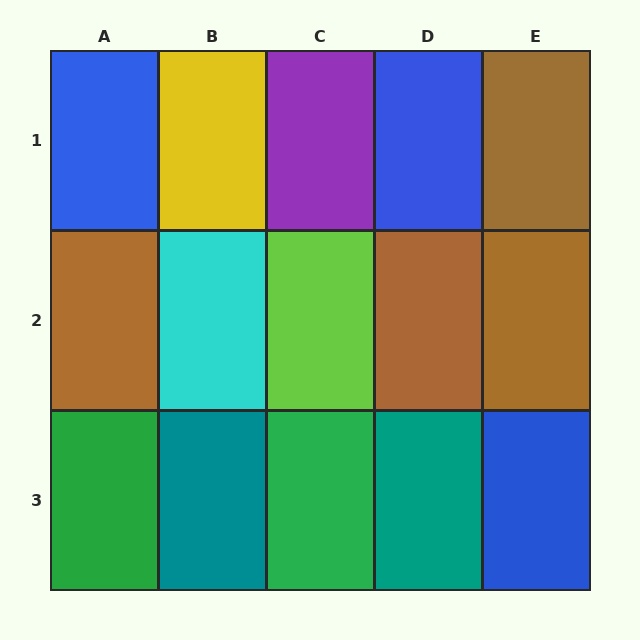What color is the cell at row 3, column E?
Blue.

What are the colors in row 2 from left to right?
Brown, cyan, lime, brown, brown.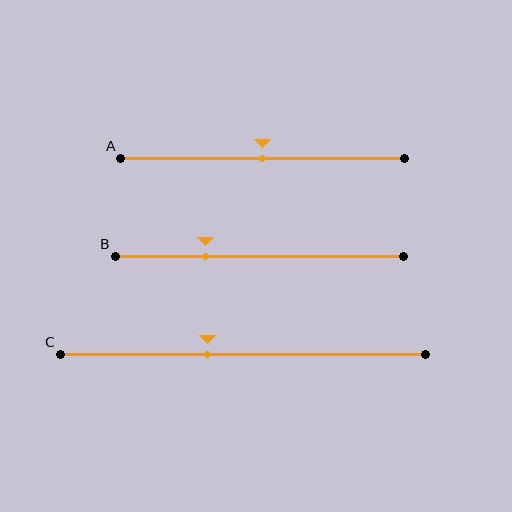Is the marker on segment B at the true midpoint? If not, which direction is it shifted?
No, the marker on segment B is shifted to the left by about 19% of the segment length.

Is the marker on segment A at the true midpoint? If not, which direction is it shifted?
Yes, the marker on segment A is at the true midpoint.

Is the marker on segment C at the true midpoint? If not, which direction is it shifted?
No, the marker on segment C is shifted to the left by about 10% of the segment length.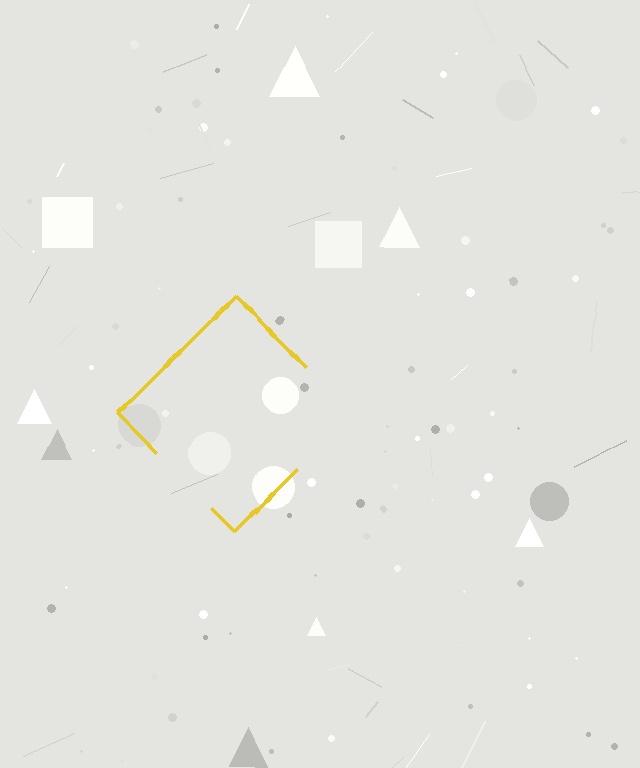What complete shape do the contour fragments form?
The contour fragments form a diamond.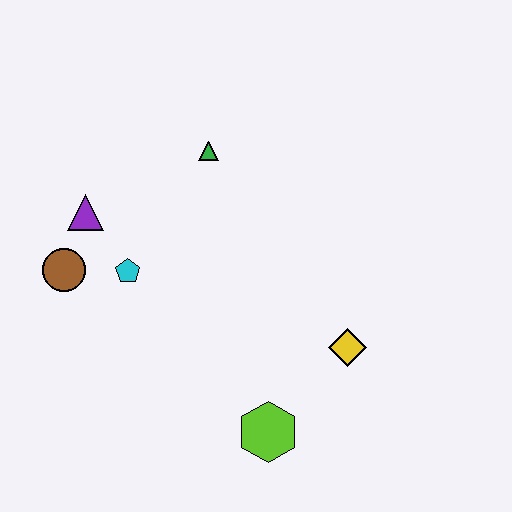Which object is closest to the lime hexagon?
The yellow diamond is closest to the lime hexagon.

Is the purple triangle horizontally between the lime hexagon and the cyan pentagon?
No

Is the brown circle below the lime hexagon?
No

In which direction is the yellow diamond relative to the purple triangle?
The yellow diamond is to the right of the purple triangle.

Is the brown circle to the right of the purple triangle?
No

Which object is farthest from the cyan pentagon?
The yellow diamond is farthest from the cyan pentagon.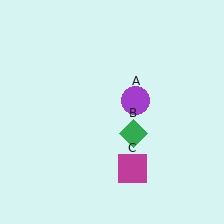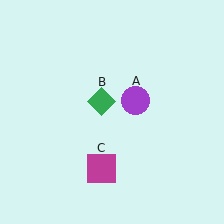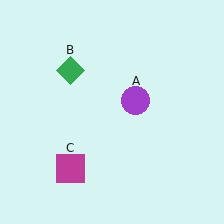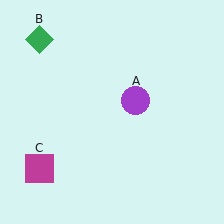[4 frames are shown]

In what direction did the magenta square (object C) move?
The magenta square (object C) moved left.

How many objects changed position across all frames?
2 objects changed position: green diamond (object B), magenta square (object C).